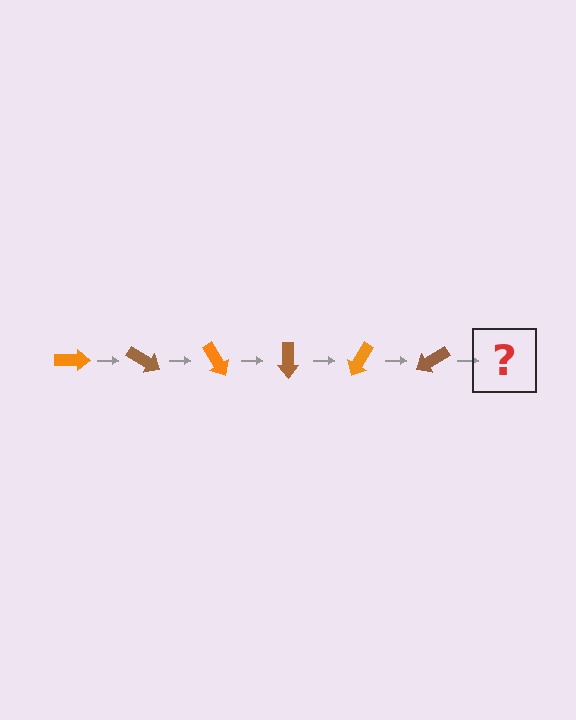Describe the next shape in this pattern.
It should be an orange arrow, rotated 180 degrees from the start.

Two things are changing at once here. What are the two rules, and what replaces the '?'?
The two rules are that it rotates 30 degrees each step and the color cycles through orange and brown. The '?' should be an orange arrow, rotated 180 degrees from the start.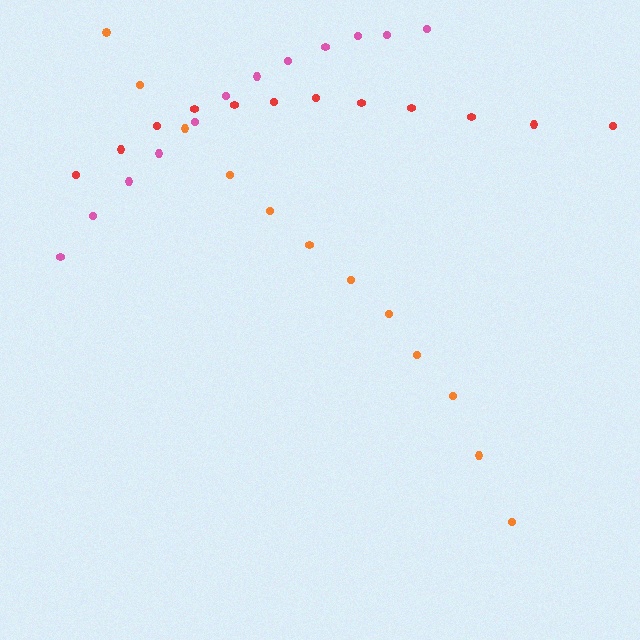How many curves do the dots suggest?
There are 3 distinct paths.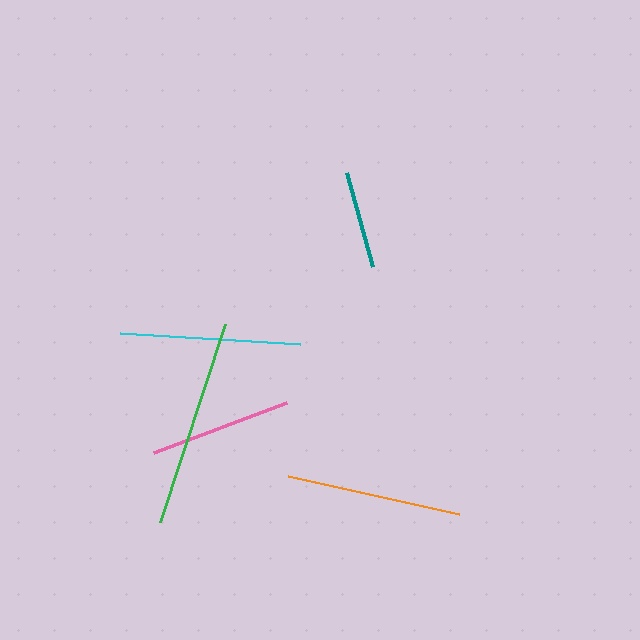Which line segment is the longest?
The green line is the longest at approximately 209 pixels.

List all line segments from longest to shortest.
From longest to shortest: green, cyan, orange, pink, teal.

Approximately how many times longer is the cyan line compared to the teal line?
The cyan line is approximately 1.9 times the length of the teal line.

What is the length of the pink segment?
The pink segment is approximately 141 pixels long.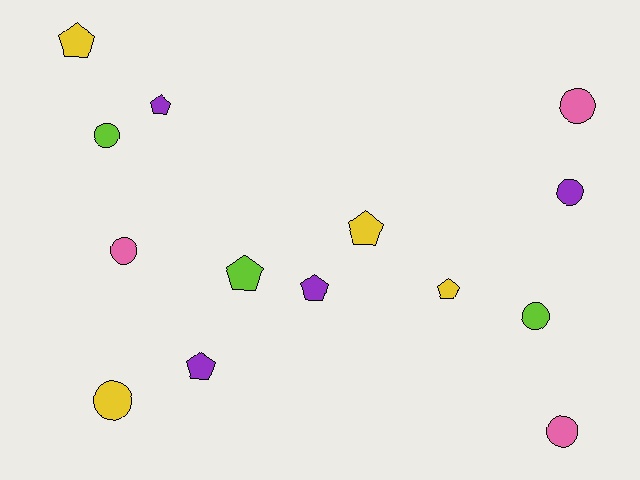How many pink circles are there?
There are 3 pink circles.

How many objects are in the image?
There are 14 objects.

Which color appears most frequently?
Yellow, with 4 objects.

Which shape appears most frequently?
Pentagon, with 7 objects.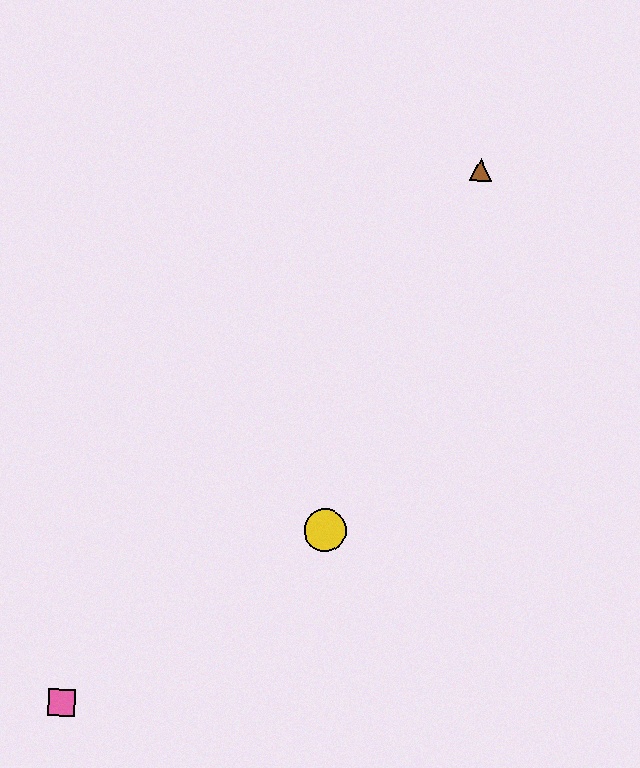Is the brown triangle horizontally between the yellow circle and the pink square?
No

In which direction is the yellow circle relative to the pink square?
The yellow circle is to the right of the pink square.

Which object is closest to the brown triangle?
The yellow circle is closest to the brown triangle.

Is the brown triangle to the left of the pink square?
No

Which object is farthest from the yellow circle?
The brown triangle is farthest from the yellow circle.